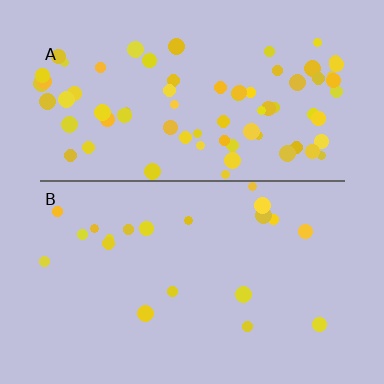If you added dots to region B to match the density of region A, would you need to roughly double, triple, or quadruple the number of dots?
Approximately quadruple.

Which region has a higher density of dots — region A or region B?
A (the top).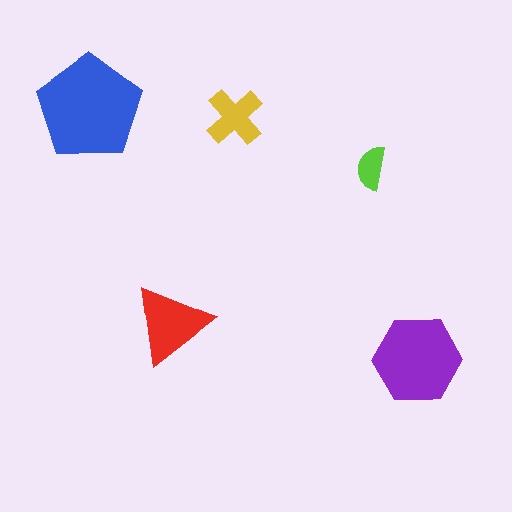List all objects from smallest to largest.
The lime semicircle, the yellow cross, the red triangle, the purple hexagon, the blue pentagon.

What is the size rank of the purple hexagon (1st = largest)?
2nd.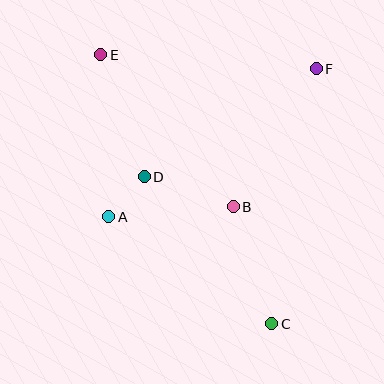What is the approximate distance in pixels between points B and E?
The distance between B and E is approximately 202 pixels.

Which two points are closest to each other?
Points A and D are closest to each other.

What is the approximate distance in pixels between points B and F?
The distance between B and F is approximately 161 pixels.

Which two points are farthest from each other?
Points C and E are farthest from each other.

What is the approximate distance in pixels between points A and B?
The distance between A and B is approximately 125 pixels.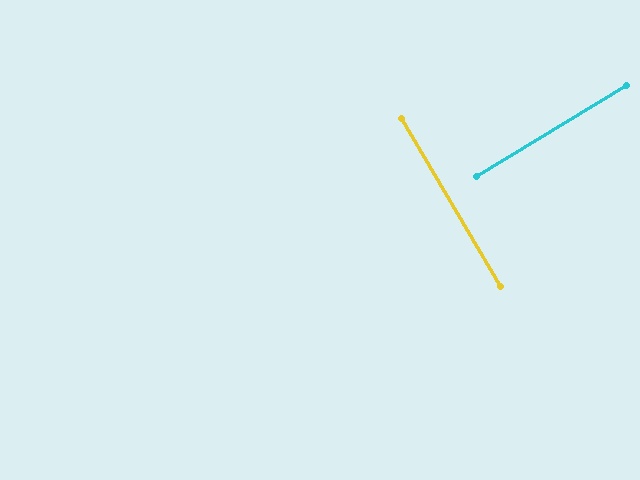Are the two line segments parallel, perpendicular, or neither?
Perpendicular — they meet at approximately 89°.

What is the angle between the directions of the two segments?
Approximately 89 degrees.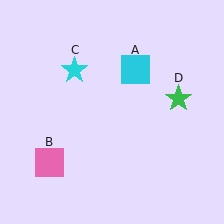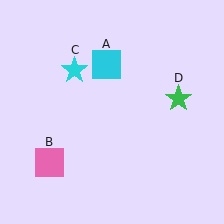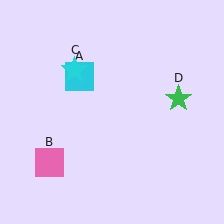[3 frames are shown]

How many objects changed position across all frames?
1 object changed position: cyan square (object A).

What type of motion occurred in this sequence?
The cyan square (object A) rotated counterclockwise around the center of the scene.